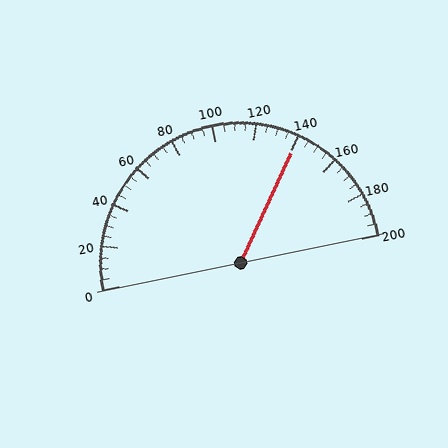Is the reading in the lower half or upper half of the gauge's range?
The reading is in the upper half of the range (0 to 200).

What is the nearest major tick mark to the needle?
The nearest major tick mark is 140.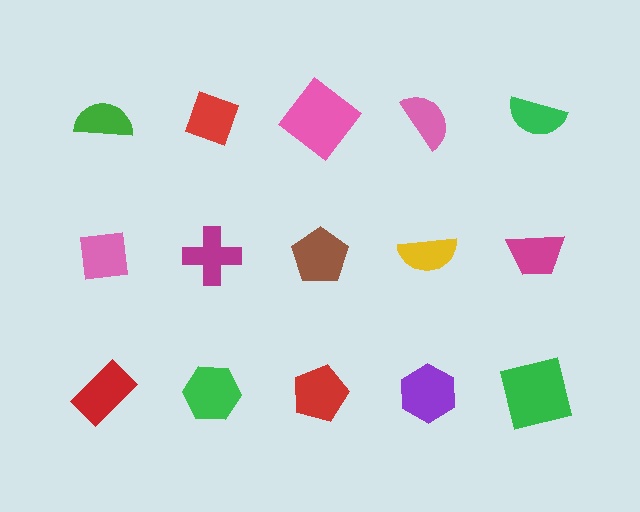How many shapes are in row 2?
5 shapes.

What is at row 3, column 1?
A red rectangle.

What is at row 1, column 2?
A red diamond.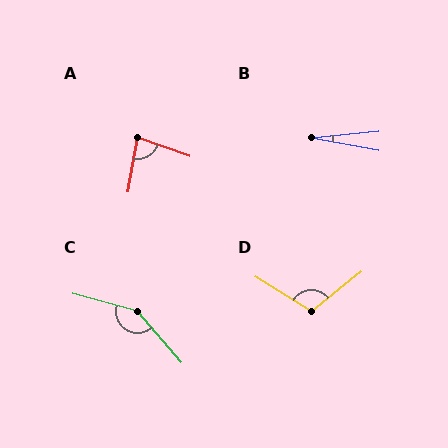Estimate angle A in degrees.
Approximately 81 degrees.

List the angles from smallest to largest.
B (16°), A (81°), D (109°), C (147°).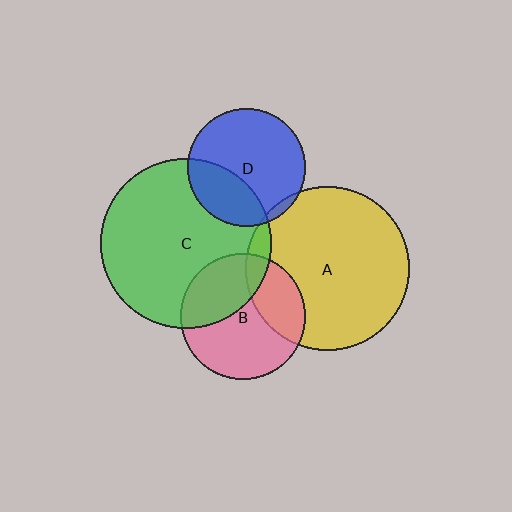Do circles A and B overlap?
Yes.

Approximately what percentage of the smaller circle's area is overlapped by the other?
Approximately 30%.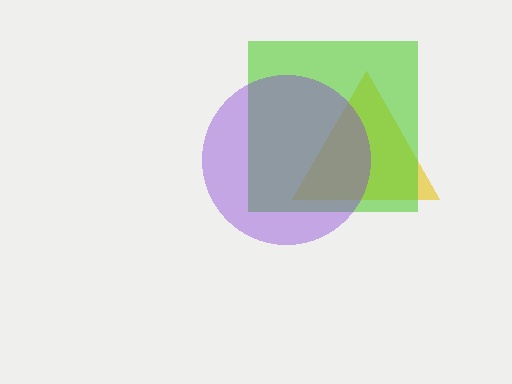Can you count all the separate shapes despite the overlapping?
Yes, there are 3 separate shapes.